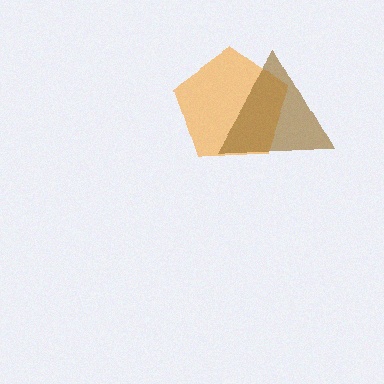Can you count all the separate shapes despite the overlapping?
Yes, there are 2 separate shapes.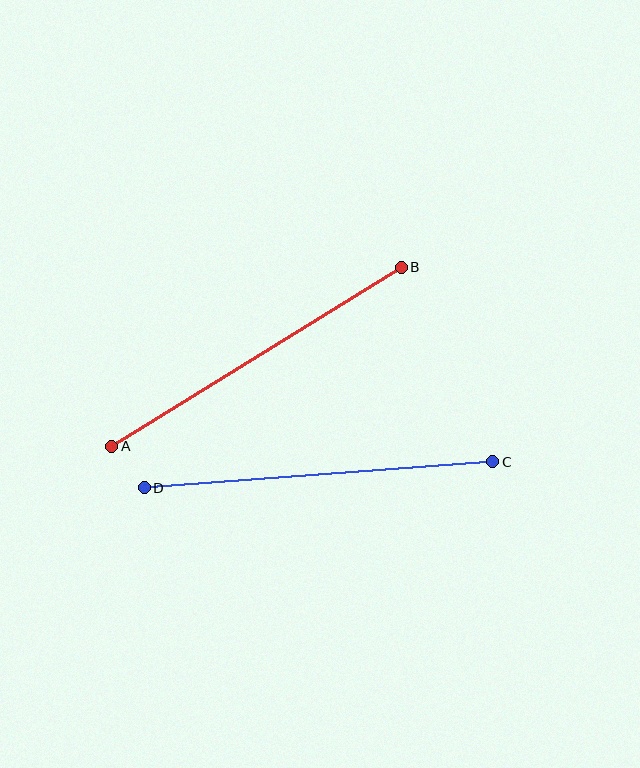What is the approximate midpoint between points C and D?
The midpoint is at approximately (318, 475) pixels.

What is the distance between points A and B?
The distance is approximately 340 pixels.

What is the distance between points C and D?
The distance is approximately 349 pixels.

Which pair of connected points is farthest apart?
Points C and D are farthest apart.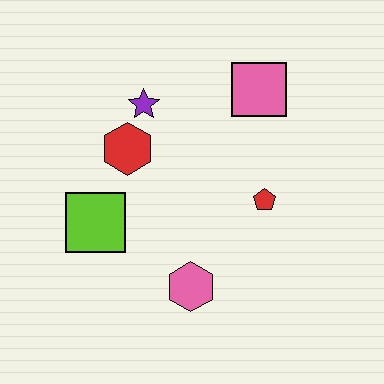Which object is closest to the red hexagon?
The purple star is closest to the red hexagon.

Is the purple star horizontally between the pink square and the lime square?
Yes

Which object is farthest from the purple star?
The pink hexagon is farthest from the purple star.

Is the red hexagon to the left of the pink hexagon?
Yes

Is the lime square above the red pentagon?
No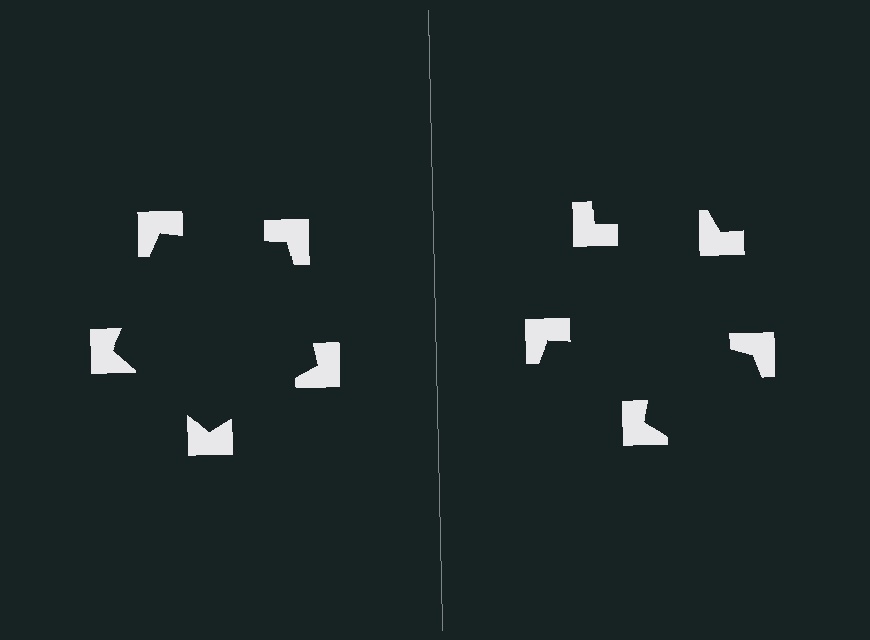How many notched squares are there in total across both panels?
10 — 5 on each side.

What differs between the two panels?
The notched squares are positioned identically on both sides; only the wedge orientations differ. On the left they align to a pentagon; on the right they are misaligned.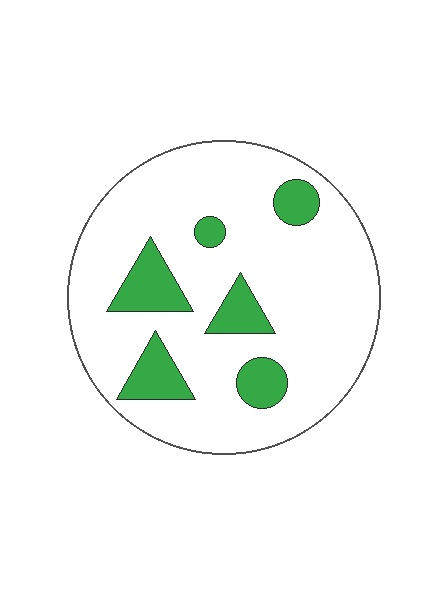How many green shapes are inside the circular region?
6.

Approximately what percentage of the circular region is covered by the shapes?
Approximately 15%.